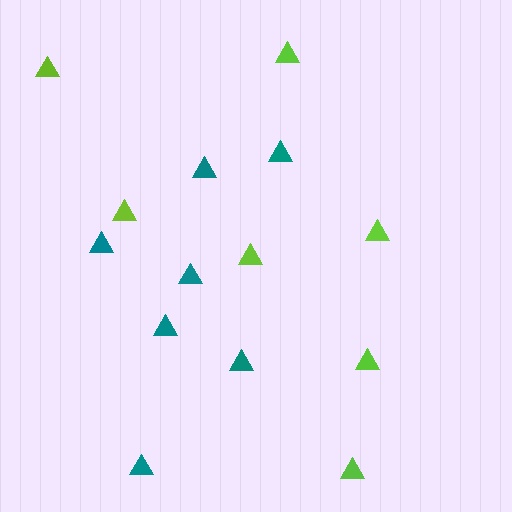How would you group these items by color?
There are 2 groups: one group of lime triangles (7) and one group of teal triangles (7).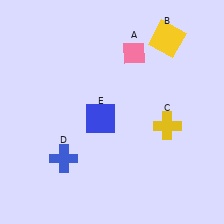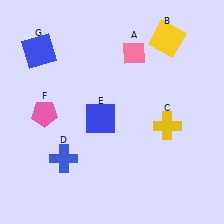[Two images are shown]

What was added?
A pink pentagon (F), a blue square (G) were added in Image 2.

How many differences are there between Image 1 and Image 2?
There are 2 differences between the two images.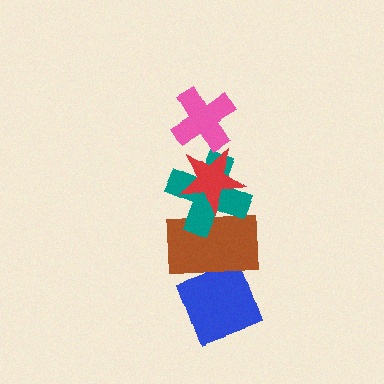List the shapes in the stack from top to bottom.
From top to bottom: the pink cross, the red star, the teal cross, the brown rectangle, the blue diamond.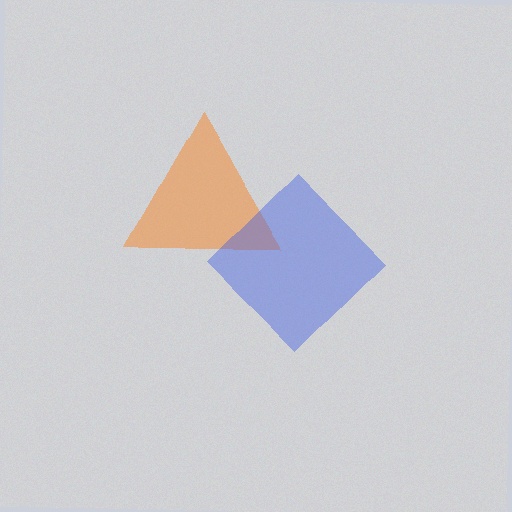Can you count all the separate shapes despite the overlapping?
Yes, there are 2 separate shapes.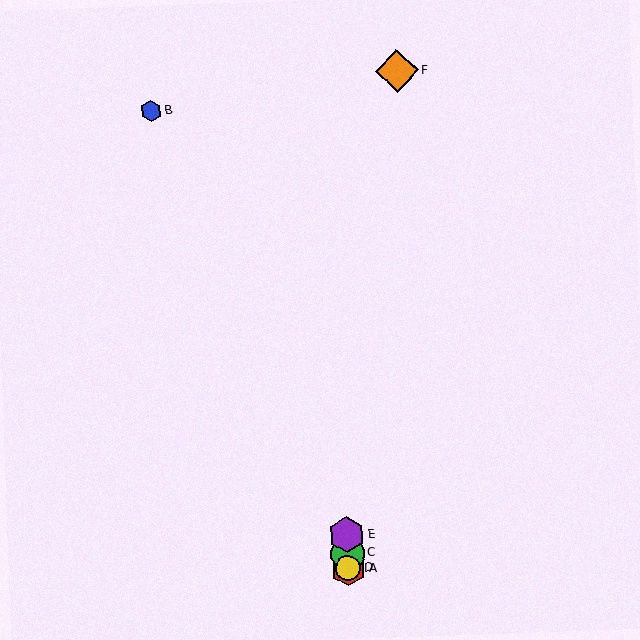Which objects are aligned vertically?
Objects A, C, D, E are aligned vertically.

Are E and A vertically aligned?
Yes, both are at x≈347.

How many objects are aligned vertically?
4 objects (A, C, D, E) are aligned vertically.